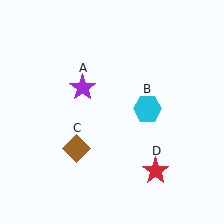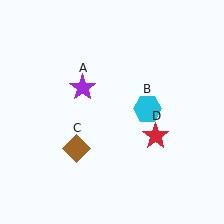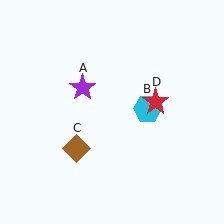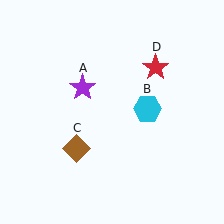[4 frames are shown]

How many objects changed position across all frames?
1 object changed position: red star (object D).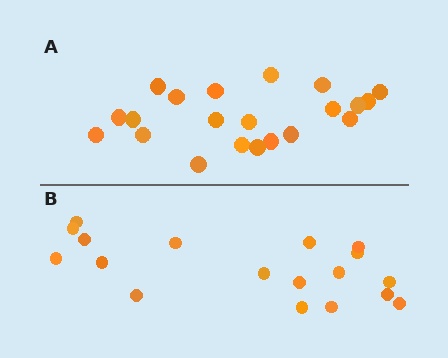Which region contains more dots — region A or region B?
Region A (the top region) has more dots.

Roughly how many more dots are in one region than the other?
Region A has just a few more — roughly 2 or 3 more dots than region B.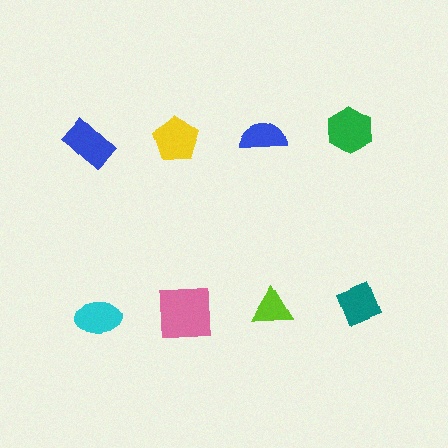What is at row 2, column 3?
A lime triangle.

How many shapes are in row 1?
4 shapes.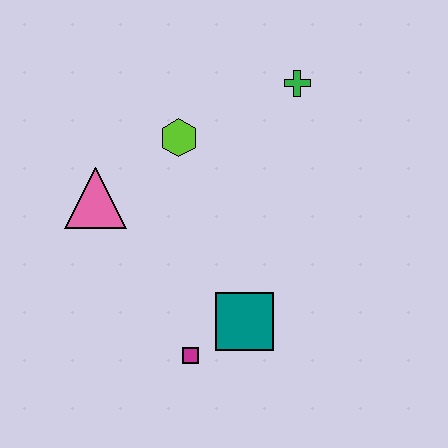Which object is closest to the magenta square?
The teal square is closest to the magenta square.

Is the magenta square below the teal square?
Yes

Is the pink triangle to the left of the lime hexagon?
Yes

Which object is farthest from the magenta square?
The green cross is farthest from the magenta square.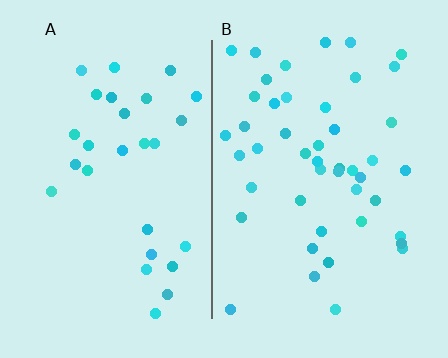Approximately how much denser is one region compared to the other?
Approximately 1.6× — region B over region A.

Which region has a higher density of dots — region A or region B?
B (the right).